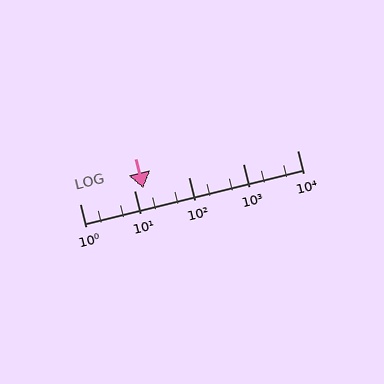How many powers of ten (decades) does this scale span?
The scale spans 4 decades, from 1 to 10000.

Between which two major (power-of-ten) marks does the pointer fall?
The pointer is between 10 and 100.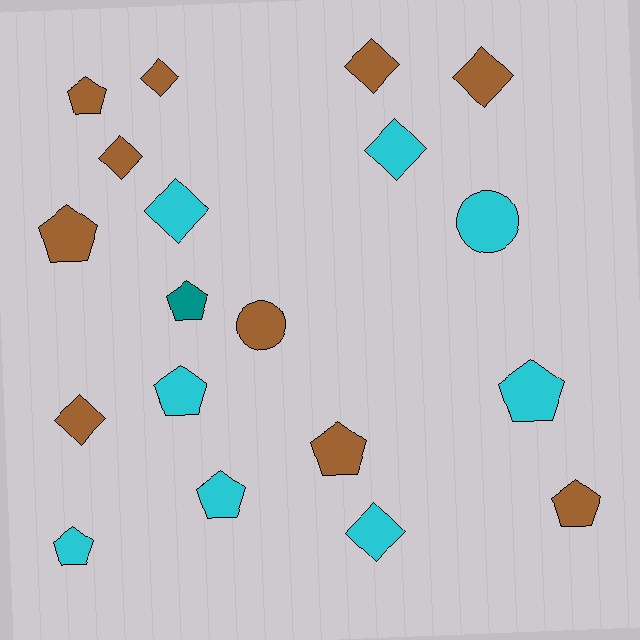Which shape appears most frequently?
Pentagon, with 9 objects.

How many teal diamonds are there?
There are no teal diamonds.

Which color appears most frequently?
Brown, with 10 objects.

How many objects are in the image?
There are 19 objects.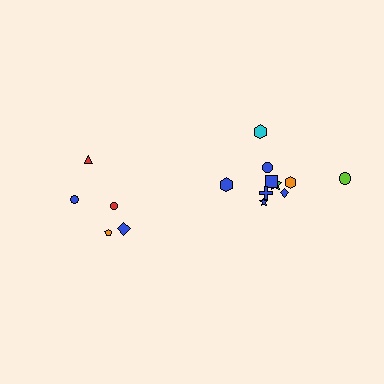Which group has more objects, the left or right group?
The right group.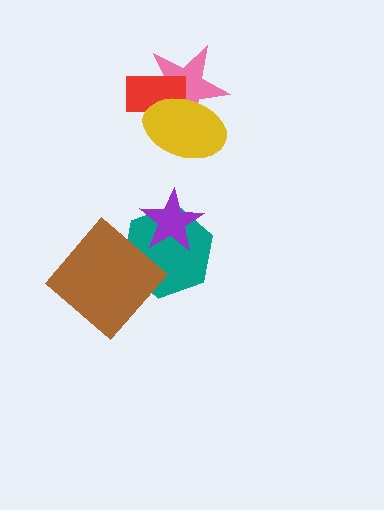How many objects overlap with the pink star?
2 objects overlap with the pink star.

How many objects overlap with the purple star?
1 object overlaps with the purple star.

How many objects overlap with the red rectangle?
2 objects overlap with the red rectangle.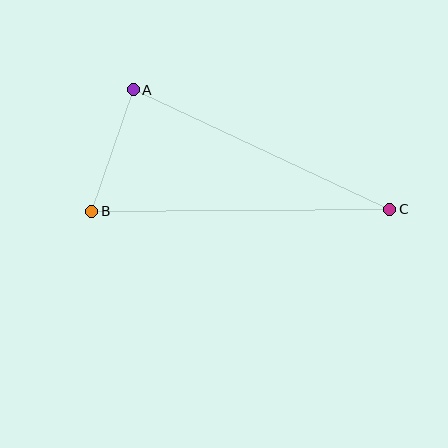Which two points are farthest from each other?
Points B and C are farthest from each other.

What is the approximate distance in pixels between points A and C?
The distance between A and C is approximately 283 pixels.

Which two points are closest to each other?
Points A and B are closest to each other.